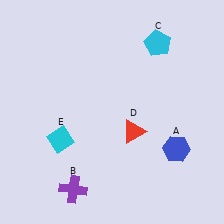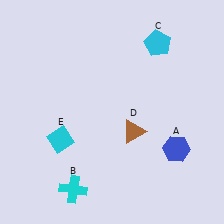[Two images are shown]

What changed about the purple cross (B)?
In Image 1, B is purple. In Image 2, it changed to cyan.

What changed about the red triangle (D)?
In Image 1, D is red. In Image 2, it changed to brown.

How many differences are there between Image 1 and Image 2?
There are 2 differences between the two images.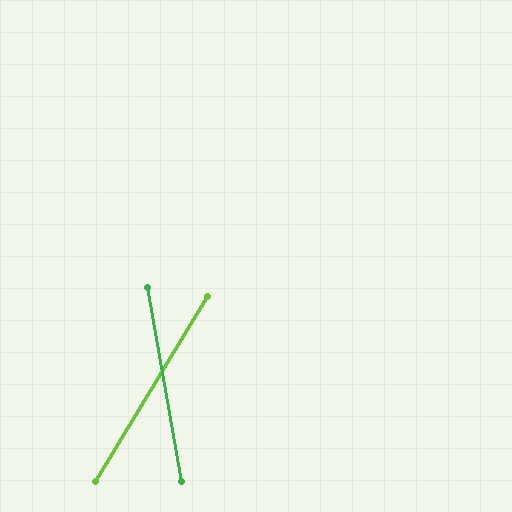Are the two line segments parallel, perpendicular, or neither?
Neither parallel nor perpendicular — they differ by about 41°.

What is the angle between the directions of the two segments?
Approximately 41 degrees.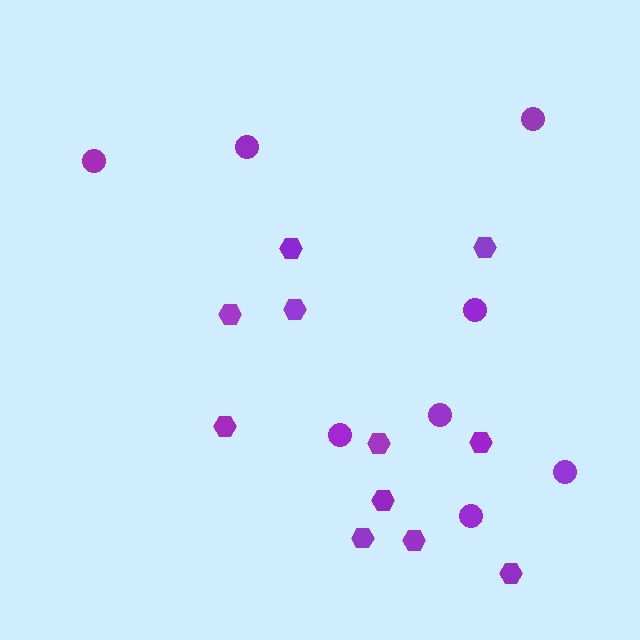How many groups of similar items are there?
There are 2 groups: one group of hexagons (11) and one group of circles (8).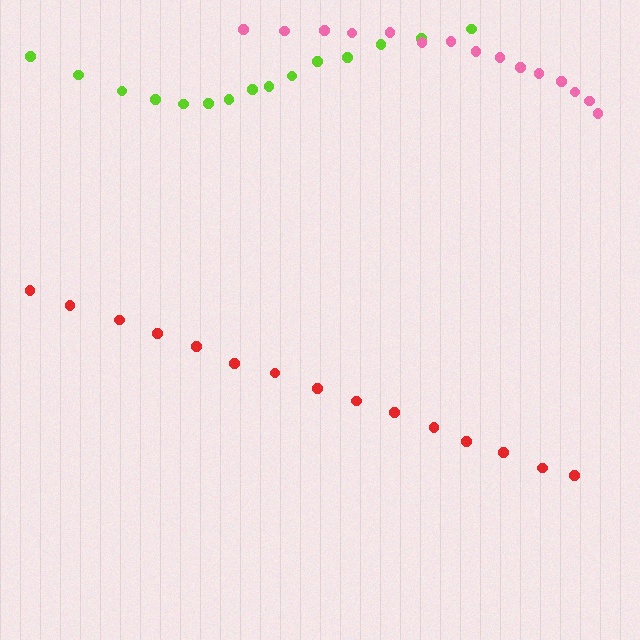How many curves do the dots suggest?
There are 3 distinct paths.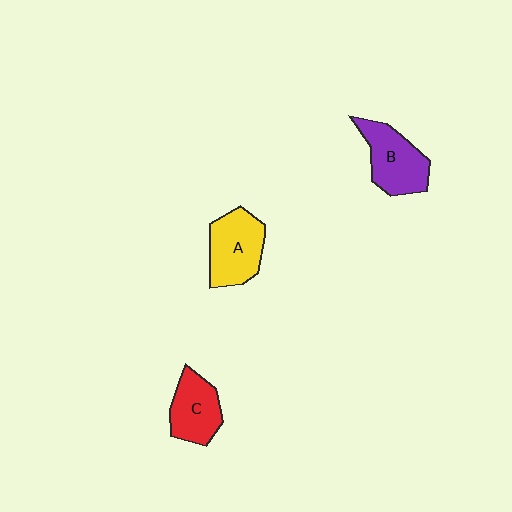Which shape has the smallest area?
Shape C (red).